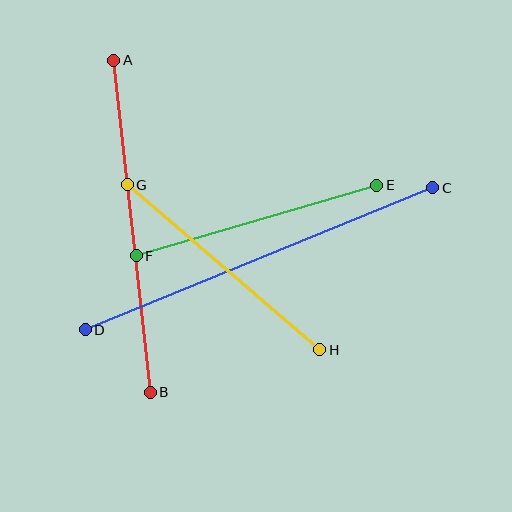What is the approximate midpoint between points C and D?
The midpoint is at approximately (259, 259) pixels.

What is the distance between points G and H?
The distance is approximately 254 pixels.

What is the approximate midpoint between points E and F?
The midpoint is at approximately (256, 220) pixels.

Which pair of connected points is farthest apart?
Points C and D are farthest apart.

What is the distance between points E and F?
The distance is approximately 251 pixels.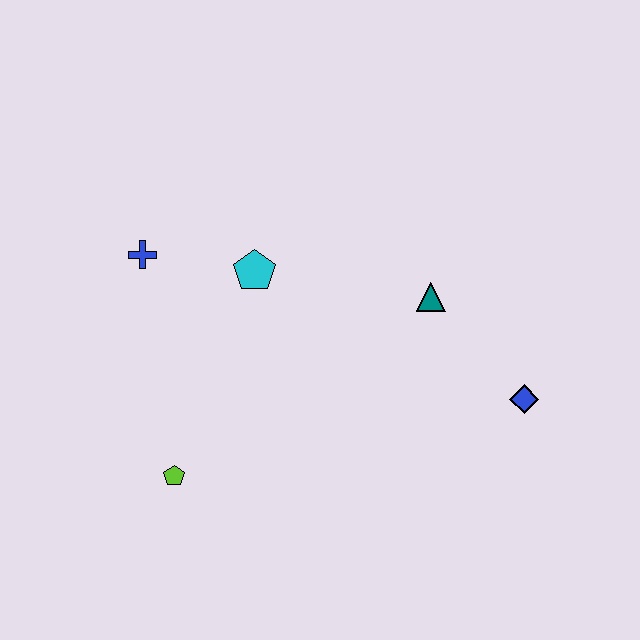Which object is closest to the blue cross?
The cyan pentagon is closest to the blue cross.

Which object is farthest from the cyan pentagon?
The blue diamond is farthest from the cyan pentagon.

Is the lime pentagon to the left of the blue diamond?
Yes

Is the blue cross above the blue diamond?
Yes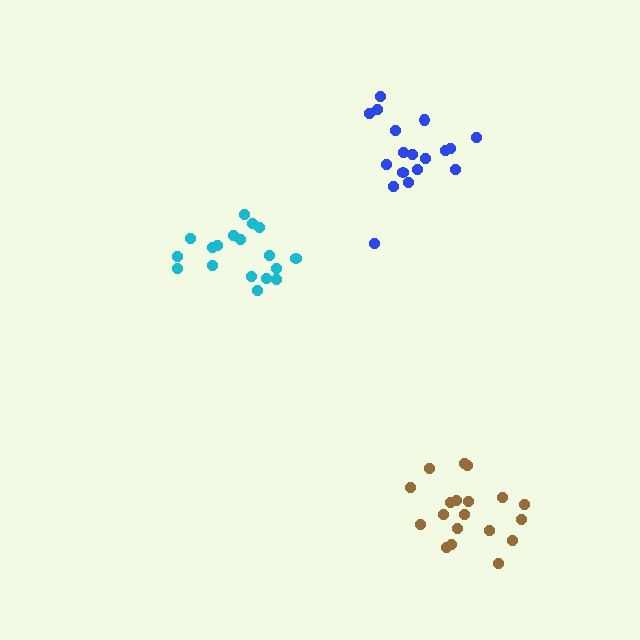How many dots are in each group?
Group 1: 18 dots, Group 2: 18 dots, Group 3: 19 dots (55 total).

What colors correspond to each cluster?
The clusters are colored: blue, cyan, brown.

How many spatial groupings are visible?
There are 3 spatial groupings.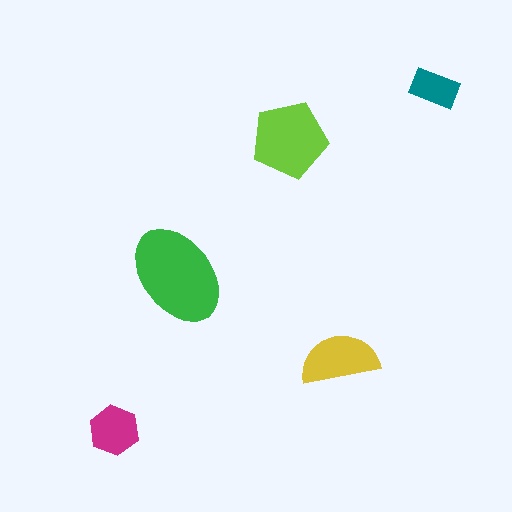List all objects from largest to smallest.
The green ellipse, the lime pentagon, the yellow semicircle, the magenta hexagon, the teal rectangle.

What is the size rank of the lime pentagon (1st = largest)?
2nd.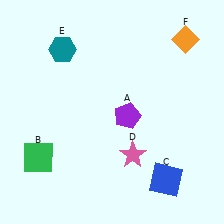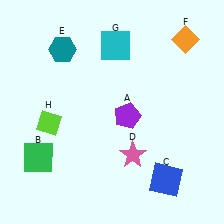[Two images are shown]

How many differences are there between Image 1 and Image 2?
There are 2 differences between the two images.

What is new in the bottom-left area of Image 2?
A lime diamond (H) was added in the bottom-left area of Image 2.